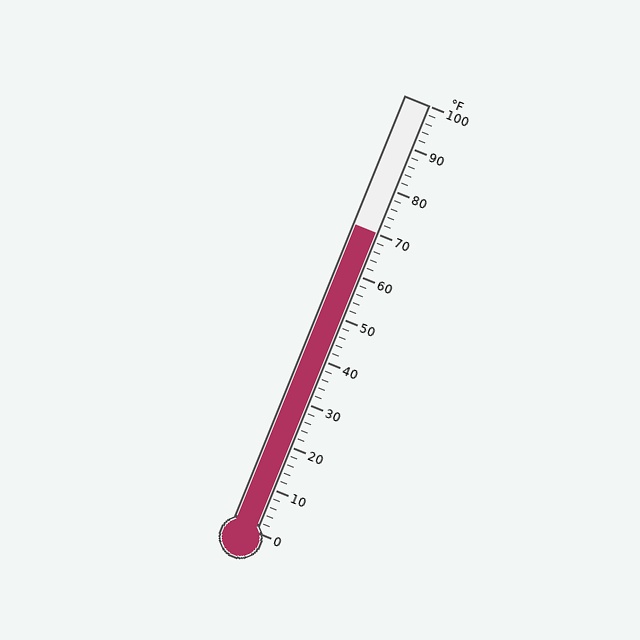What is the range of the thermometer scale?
The thermometer scale ranges from 0°F to 100°F.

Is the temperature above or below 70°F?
The temperature is at 70°F.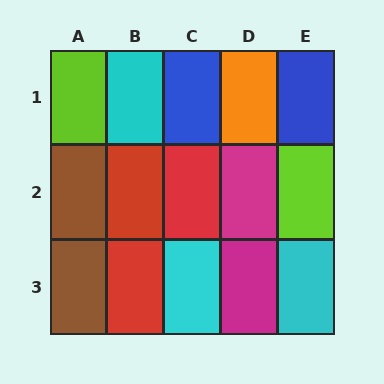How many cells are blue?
2 cells are blue.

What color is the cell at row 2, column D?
Magenta.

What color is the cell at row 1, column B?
Cyan.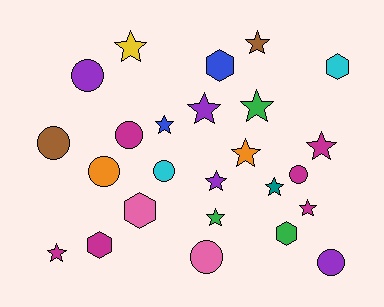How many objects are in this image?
There are 25 objects.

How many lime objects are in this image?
There are no lime objects.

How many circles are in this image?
There are 8 circles.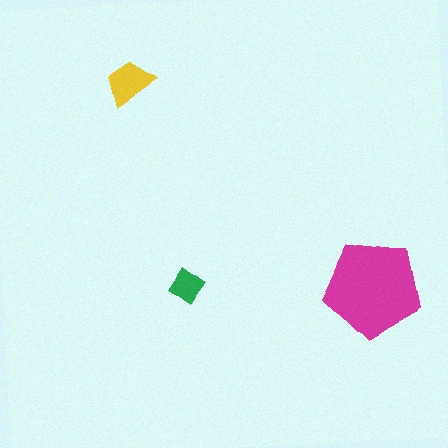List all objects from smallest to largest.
The green diamond, the yellow trapezoid, the magenta pentagon.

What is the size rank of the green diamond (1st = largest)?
3rd.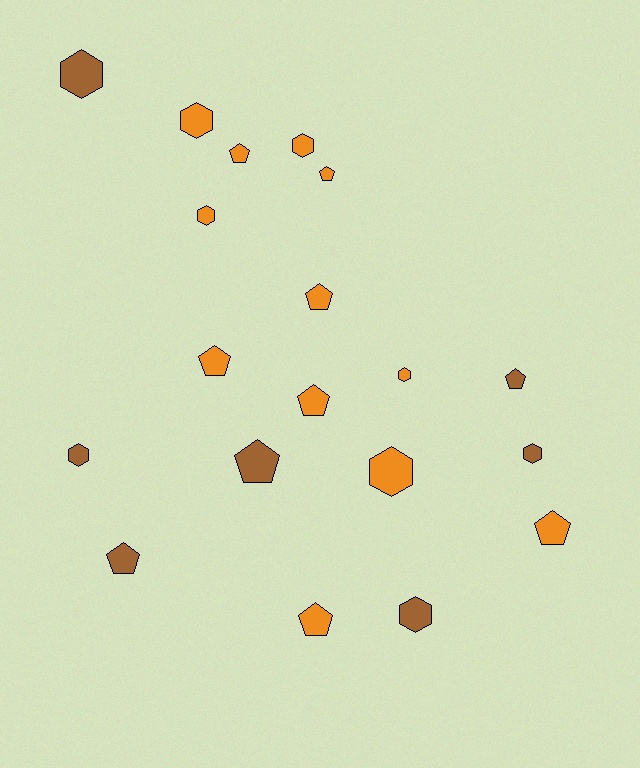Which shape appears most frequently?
Pentagon, with 10 objects.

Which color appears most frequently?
Orange, with 12 objects.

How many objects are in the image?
There are 19 objects.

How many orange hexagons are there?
There are 5 orange hexagons.